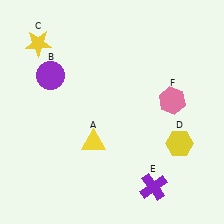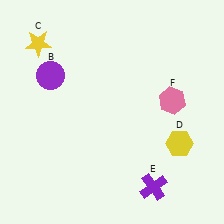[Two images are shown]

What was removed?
The yellow triangle (A) was removed in Image 2.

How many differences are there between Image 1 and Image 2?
There is 1 difference between the two images.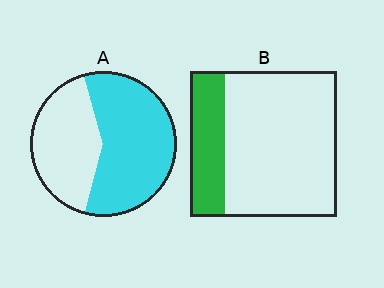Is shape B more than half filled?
No.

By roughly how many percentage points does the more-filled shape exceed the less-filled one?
By roughly 35 percentage points (A over B).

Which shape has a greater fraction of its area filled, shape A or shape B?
Shape A.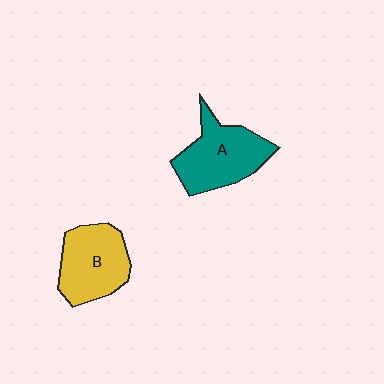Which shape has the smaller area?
Shape B (yellow).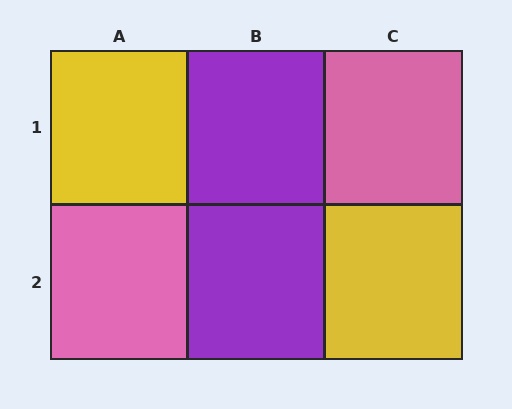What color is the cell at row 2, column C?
Yellow.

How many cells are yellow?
2 cells are yellow.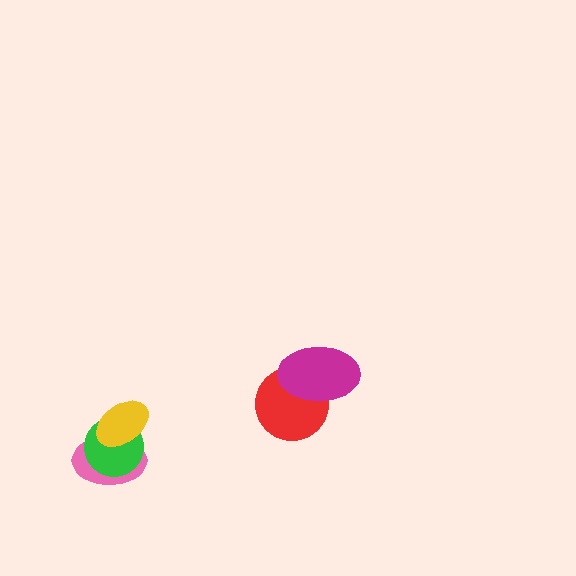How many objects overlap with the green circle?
2 objects overlap with the green circle.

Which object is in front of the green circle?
The yellow ellipse is in front of the green circle.